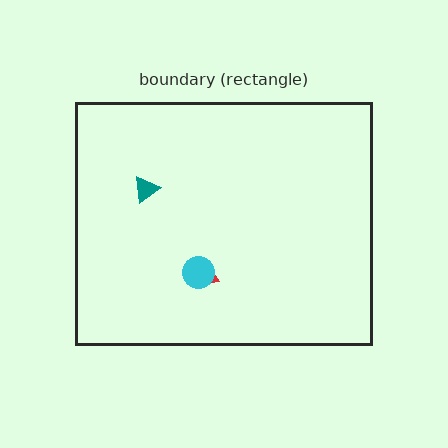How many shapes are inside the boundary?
3 inside, 0 outside.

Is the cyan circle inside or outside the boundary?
Inside.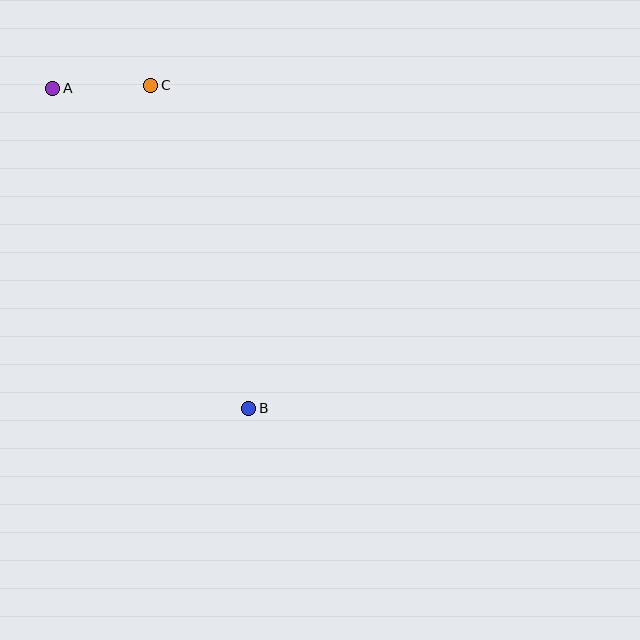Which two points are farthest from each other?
Points A and B are farthest from each other.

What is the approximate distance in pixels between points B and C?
The distance between B and C is approximately 337 pixels.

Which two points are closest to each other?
Points A and C are closest to each other.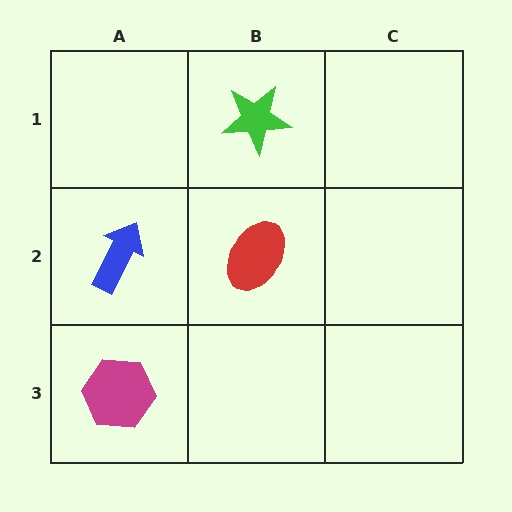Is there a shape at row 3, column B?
No, that cell is empty.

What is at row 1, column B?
A green star.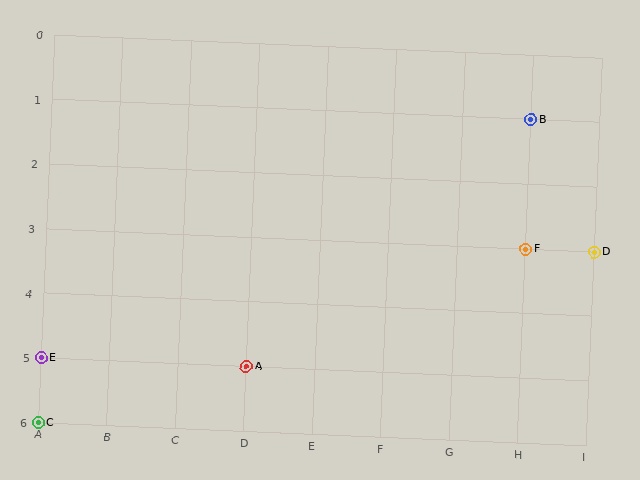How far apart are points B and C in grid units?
Points B and C are 7 columns and 5 rows apart (about 8.6 grid units diagonally).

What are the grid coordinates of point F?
Point F is at grid coordinates (H, 3).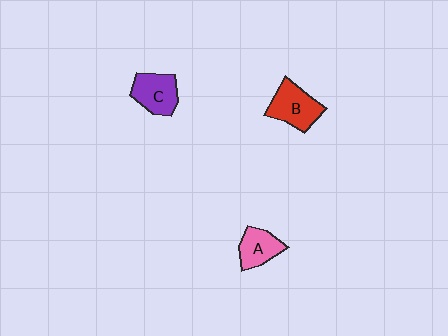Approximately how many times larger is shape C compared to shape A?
Approximately 1.2 times.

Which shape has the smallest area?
Shape A (pink).